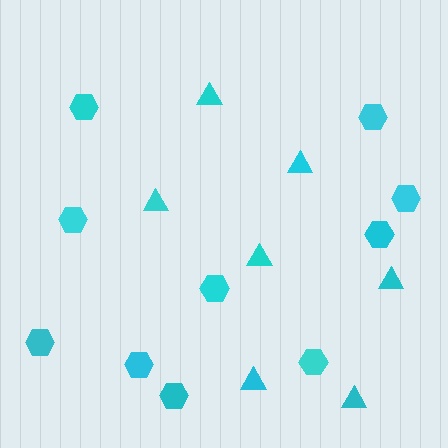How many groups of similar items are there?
There are 2 groups: one group of triangles (7) and one group of hexagons (10).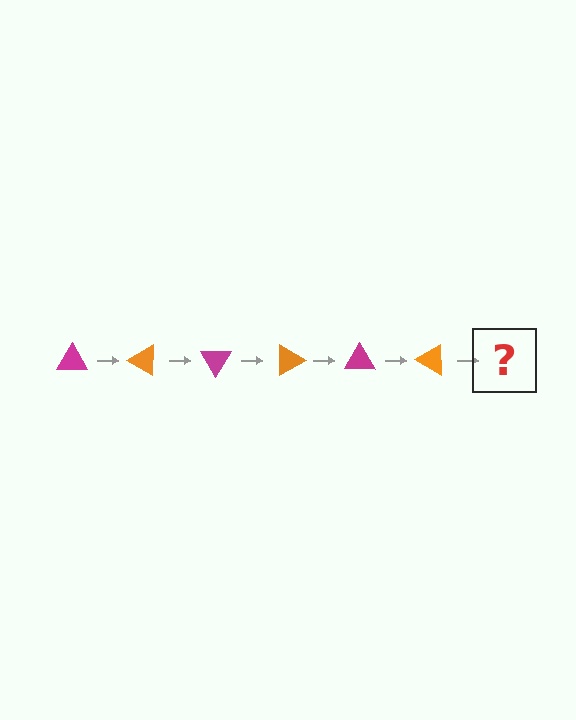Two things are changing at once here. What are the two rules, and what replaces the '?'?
The two rules are that it rotates 30 degrees each step and the color cycles through magenta and orange. The '?' should be a magenta triangle, rotated 180 degrees from the start.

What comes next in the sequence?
The next element should be a magenta triangle, rotated 180 degrees from the start.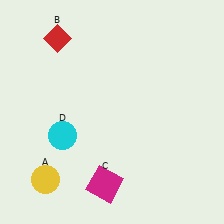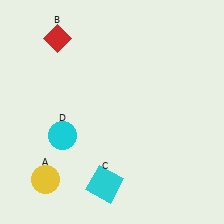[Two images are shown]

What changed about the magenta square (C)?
In Image 1, C is magenta. In Image 2, it changed to cyan.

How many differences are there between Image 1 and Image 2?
There is 1 difference between the two images.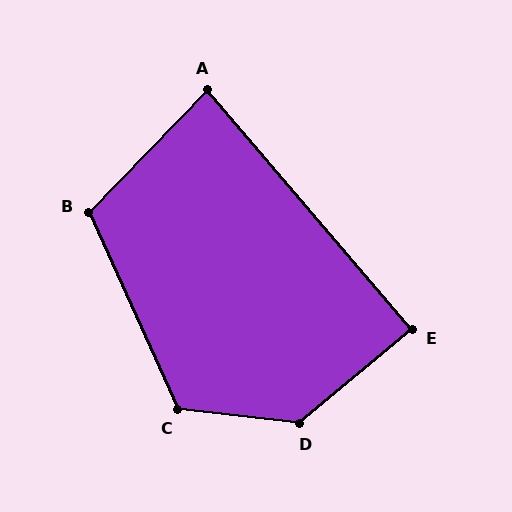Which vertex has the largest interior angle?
D, at approximately 134 degrees.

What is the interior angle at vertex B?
Approximately 112 degrees (obtuse).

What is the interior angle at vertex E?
Approximately 89 degrees (approximately right).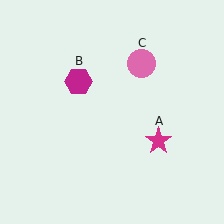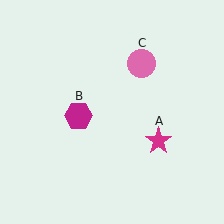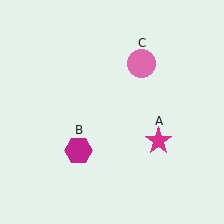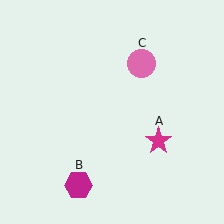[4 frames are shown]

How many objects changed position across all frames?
1 object changed position: magenta hexagon (object B).